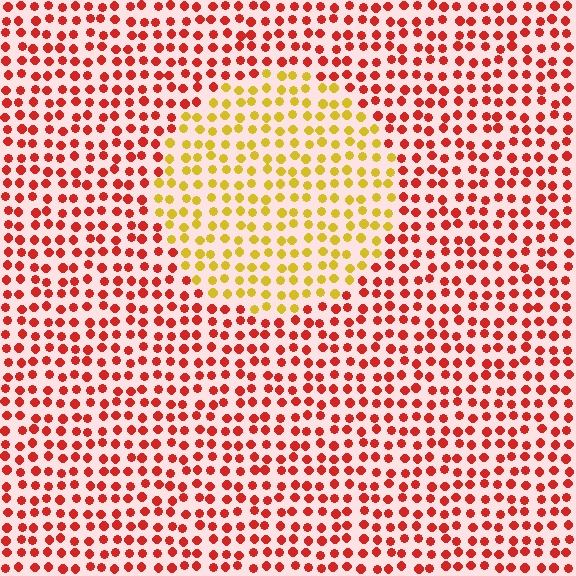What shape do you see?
I see a circle.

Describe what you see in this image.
The image is filled with small red elements in a uniform arrangement. A circle-shaped region is visible where the elements are tinted to a slightly different hue, forming a subtle color boundary.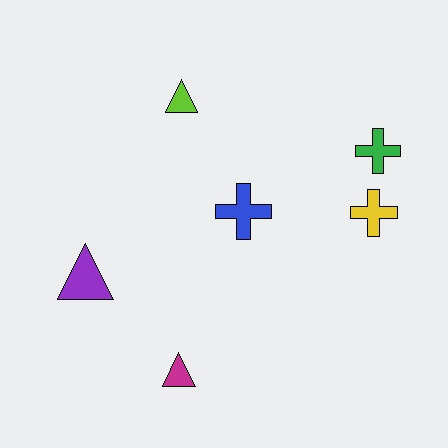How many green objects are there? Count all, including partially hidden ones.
There is 1 green object.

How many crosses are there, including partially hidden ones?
There are 3 crosses.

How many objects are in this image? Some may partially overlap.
There are 6 objects.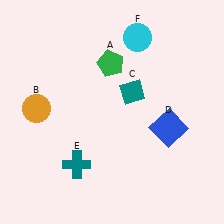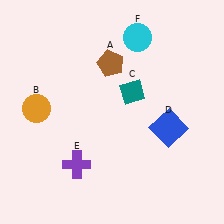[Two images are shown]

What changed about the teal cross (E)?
In Image 1, E is teal. In Image 2, it changed to purple.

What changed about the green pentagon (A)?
In Image 1, A is green. In Image 2, it changed to brown.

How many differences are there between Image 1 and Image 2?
There are 2 differences between the two images.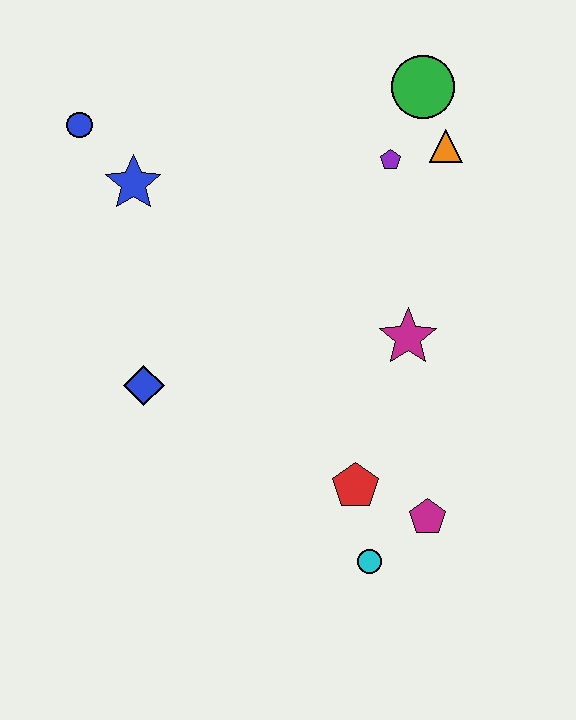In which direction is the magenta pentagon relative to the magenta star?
The magenta pentagon is below the magenta star.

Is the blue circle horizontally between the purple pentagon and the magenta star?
No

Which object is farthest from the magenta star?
The blue circle is farthest from the magenta star.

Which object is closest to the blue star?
The blue circle is closest to the blue star.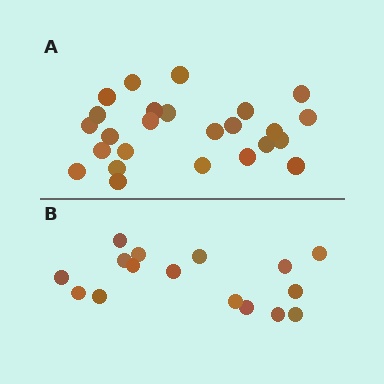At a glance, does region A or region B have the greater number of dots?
Region A (the top region) has more dots.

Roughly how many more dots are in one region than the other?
Region A has roughly 8 or so more dots than region B.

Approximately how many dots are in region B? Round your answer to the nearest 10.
About 20 dots. (The exact count is 16, which rounds to 20.)